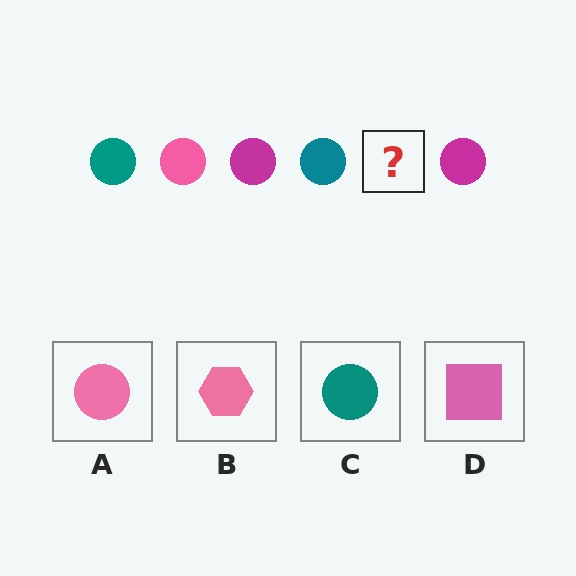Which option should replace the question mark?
Option A.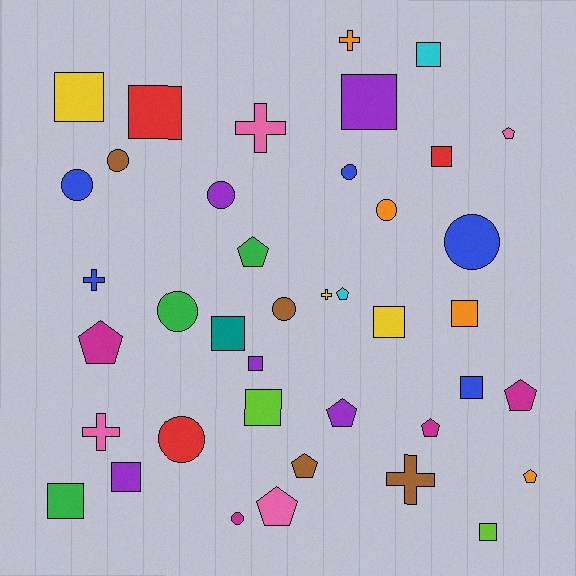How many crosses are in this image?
There are 6 crosses.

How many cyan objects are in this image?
There are 2 cyan objects.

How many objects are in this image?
There are 40 objects.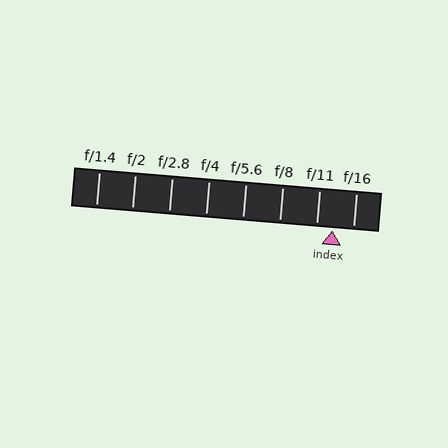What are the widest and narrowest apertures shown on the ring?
The widest aperture shown is f/1.4 and the narrowest is f/16.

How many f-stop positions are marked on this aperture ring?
There are 8 f-stop positions marked.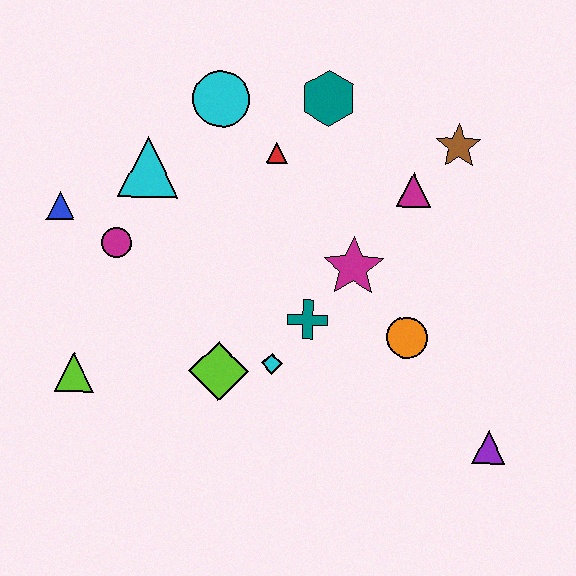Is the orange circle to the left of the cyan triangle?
No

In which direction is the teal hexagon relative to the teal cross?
The teal hexagon is above the teal cross.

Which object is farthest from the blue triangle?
The purple triangle is farthest from the blue triangle.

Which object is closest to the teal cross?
The cyan diamond is closest to the teal cross.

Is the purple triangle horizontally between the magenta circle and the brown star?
No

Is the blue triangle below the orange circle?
No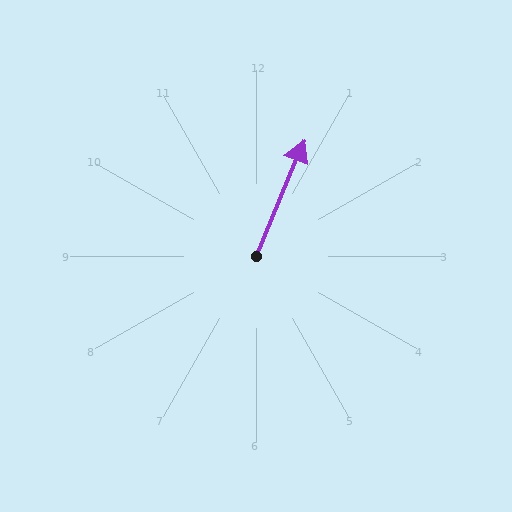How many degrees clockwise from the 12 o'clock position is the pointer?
Approximately 22 degrees.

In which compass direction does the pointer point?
North.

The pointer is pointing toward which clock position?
Roughly 1 o'clock.